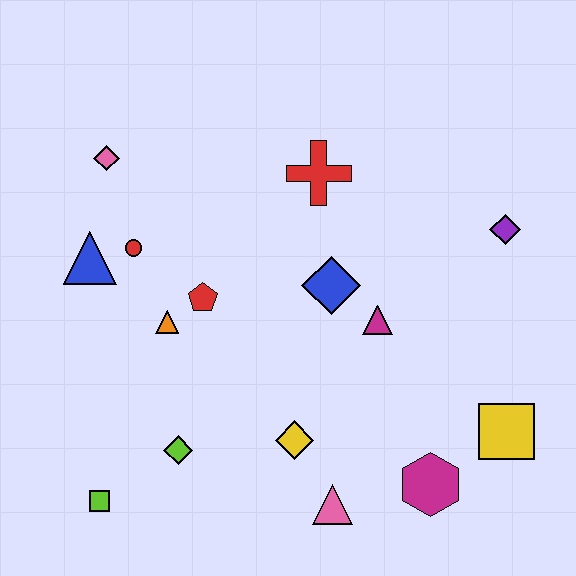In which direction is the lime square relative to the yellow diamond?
The lime square is to the left of the yellow diamond.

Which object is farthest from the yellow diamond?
The pink diamond is farthest from the yellow diamond.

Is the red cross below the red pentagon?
No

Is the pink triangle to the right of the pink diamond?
Yes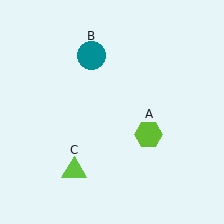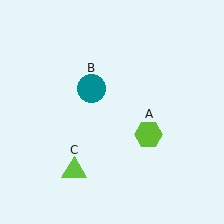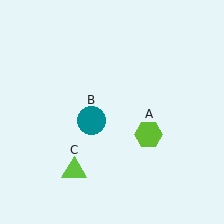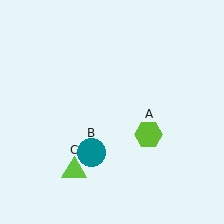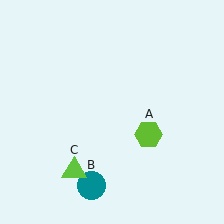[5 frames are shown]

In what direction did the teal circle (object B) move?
The teal circle (object B) moved down.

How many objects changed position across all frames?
1 object changed position: teal circle (object B).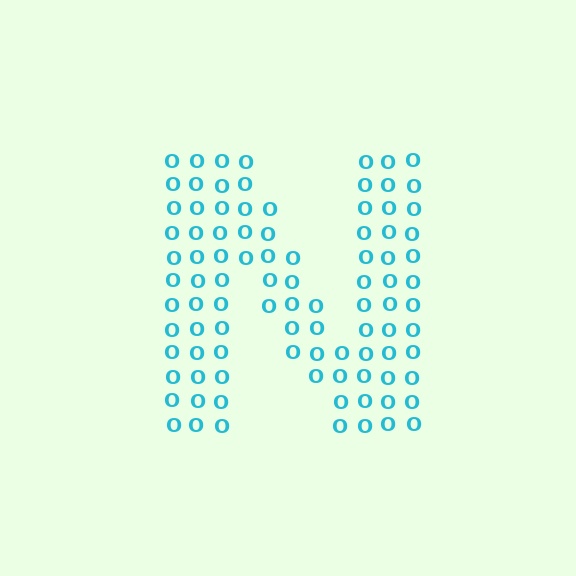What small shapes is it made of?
It is made of small letter O's.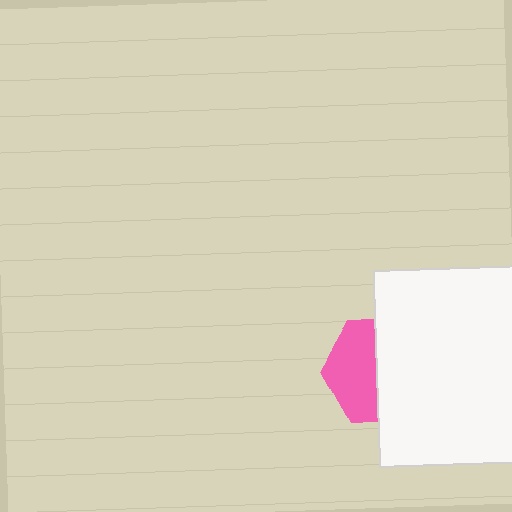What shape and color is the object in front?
The object in front is a white rectangle.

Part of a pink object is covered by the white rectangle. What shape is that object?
It is a hexagon.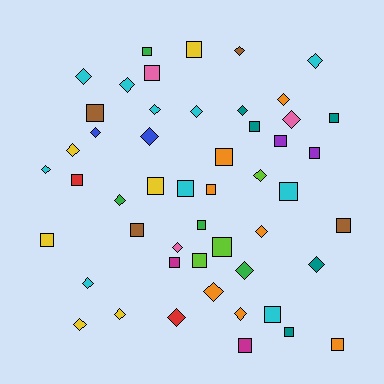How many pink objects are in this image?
There are 3 pink objects.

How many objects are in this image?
There are 50 objects.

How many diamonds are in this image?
There are 25 diamonds.